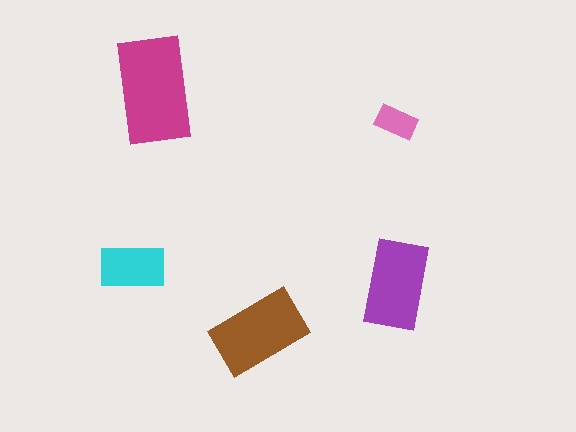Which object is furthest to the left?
The cyan rectangle is leftmost.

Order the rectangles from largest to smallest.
the magenta one, the brown one, the purple one, the cyan one, the pink one.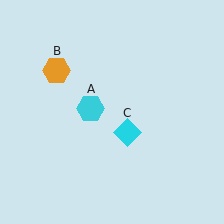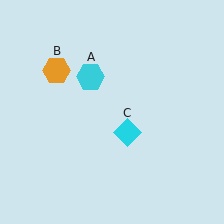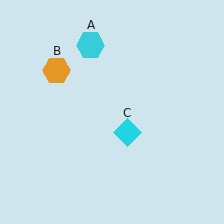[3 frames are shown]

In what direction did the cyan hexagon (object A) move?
The cyan hexagon (object A) moved up.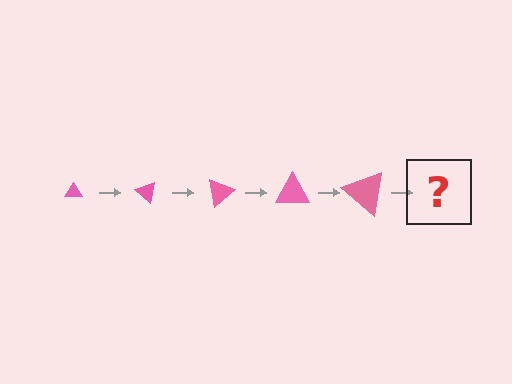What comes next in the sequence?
The next element should be a triangle, larger than the previous one and rotated 200 degrees from the start.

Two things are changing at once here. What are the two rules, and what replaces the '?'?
The two rules are that the triangle grows larger each step and it rotates 40 degrees each step. The '?' should be a triangle, larger than the previous one and rotated 200 degrees from the start.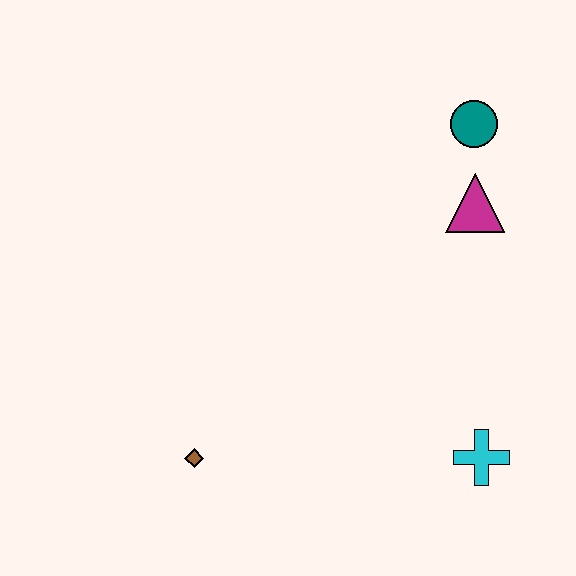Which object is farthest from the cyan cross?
The teal circle is farthest from the cyan cross.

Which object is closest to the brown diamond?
The cyan cross is closest to the brown diamond.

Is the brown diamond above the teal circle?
No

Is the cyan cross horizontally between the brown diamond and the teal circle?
No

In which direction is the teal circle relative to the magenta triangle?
The teal circle is above the magenta triangle.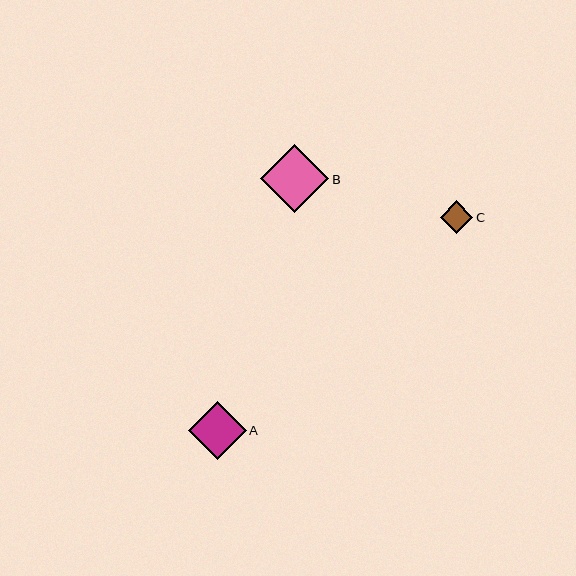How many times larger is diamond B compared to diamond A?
Diamond B is approximately 1.2 times the size of diamond A.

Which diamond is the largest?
Diamond B is the largest with a size of approximately 68 pixels.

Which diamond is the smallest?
Diamond C is the smallest with a size of approximately 33 pixels.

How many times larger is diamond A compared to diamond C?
Diamond A is approximately 1.8 times the size of diamond C.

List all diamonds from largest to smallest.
From largest to smallest: B, A, C.